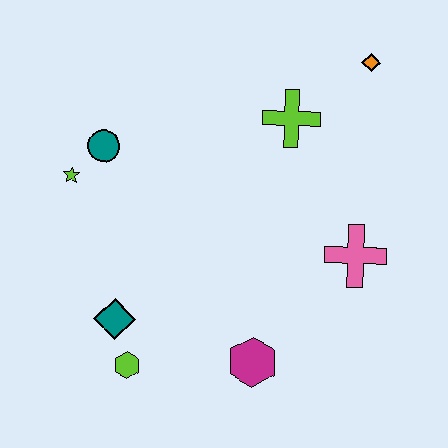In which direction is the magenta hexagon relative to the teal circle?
The magenta hexagon is below the teal circle.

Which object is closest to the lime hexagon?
The teal diamond is closest to the lime hexagon.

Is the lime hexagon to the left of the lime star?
No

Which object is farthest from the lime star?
The orange diamond is farthest from the lime star.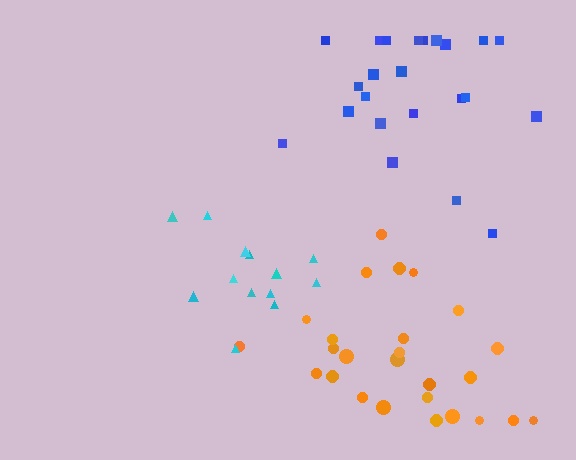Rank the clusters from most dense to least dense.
cyan, blue, orange.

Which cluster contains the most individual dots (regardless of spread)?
Orange (26).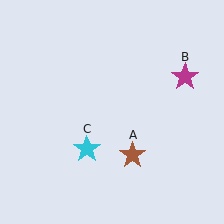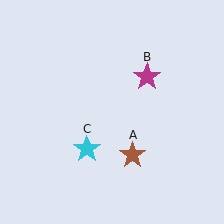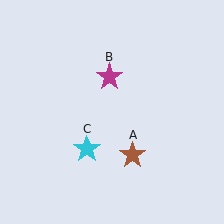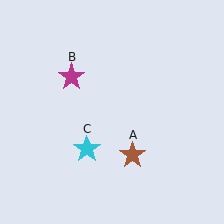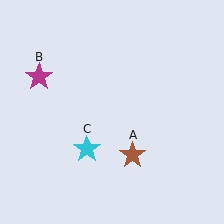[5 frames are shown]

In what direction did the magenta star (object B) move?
The magenta star (object B) moved left.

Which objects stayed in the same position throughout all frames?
Brown star (object A) and cyan star (object C) remained stationary.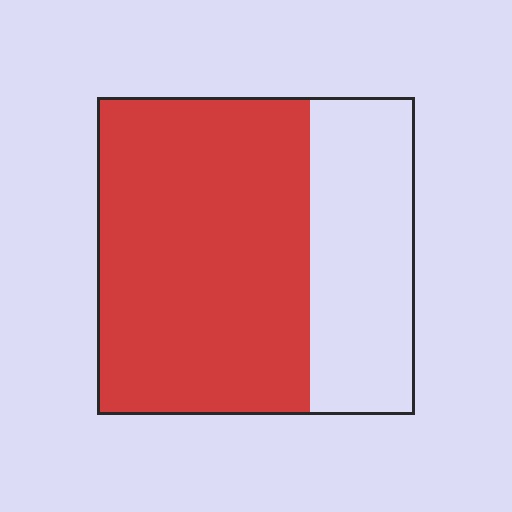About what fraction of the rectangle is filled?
About two thirds (2/3).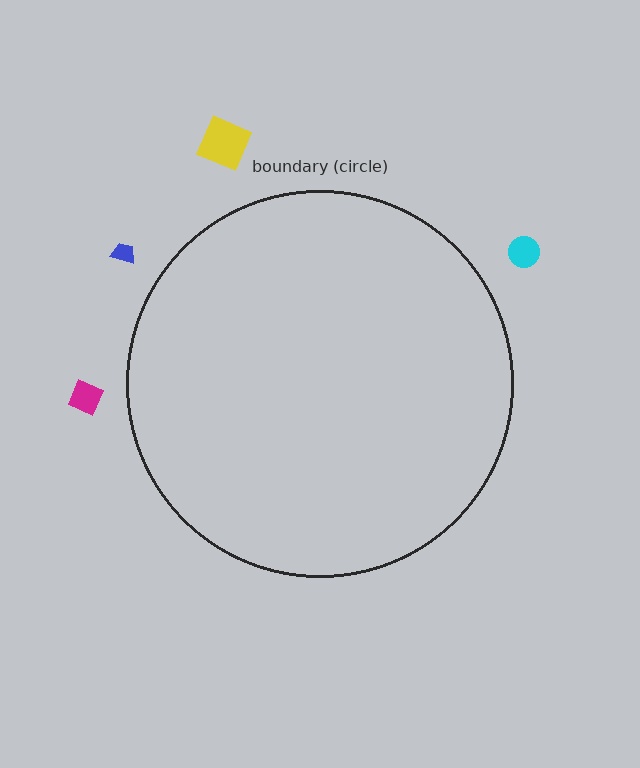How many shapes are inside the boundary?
0 inside, 4 outside.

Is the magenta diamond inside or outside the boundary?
Outside.